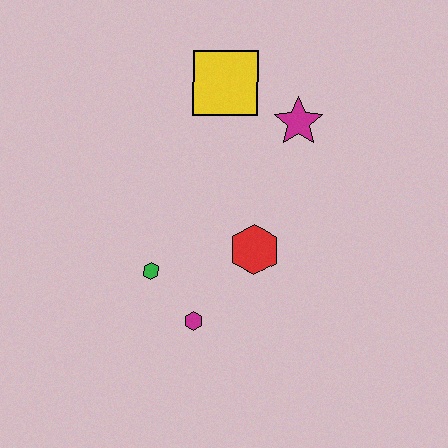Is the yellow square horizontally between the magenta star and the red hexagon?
No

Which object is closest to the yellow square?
The magenta star is closest to the yellow square.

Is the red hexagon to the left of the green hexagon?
No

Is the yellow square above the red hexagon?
Yes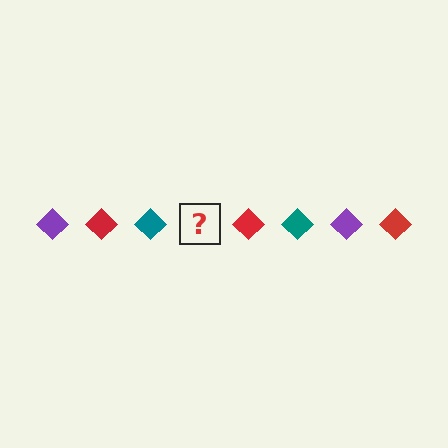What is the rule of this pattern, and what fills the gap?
The rule is that the pattern cycles through purple, red, teal diamonds. The gap should be filled with a purple diamond.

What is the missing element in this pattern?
The missing element is a purple diamond.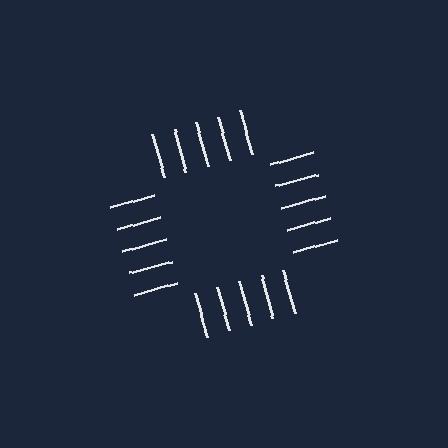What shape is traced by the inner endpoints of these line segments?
An illusory square — the line segments terminate on its edges but no continuous stroke is drawn.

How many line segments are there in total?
20 — 5 along each of the 4 edges.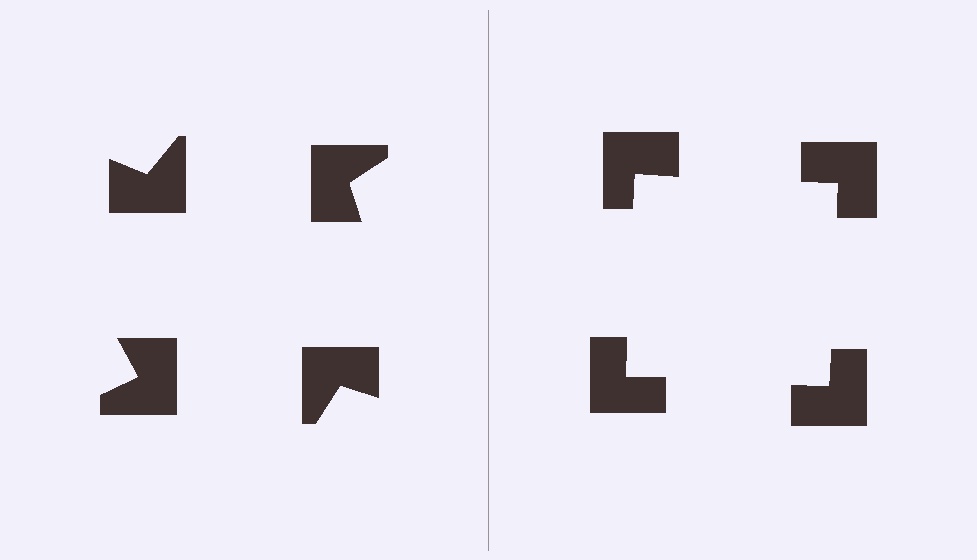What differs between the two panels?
The notched squares are positioned identically on both sides; only the wedge orientations differ. On the right they align to a square; on the left they are misaligned.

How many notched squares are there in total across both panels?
8 — 4 on each side.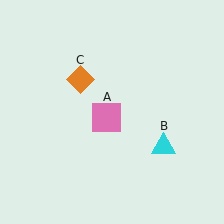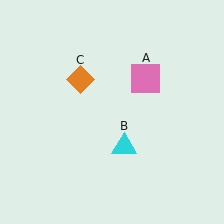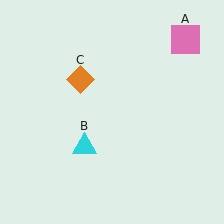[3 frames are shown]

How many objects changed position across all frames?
2 objects changed position: pink square (object A), cyan triangle (object B).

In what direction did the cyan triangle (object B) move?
The cyan triangle (object B) moved left.